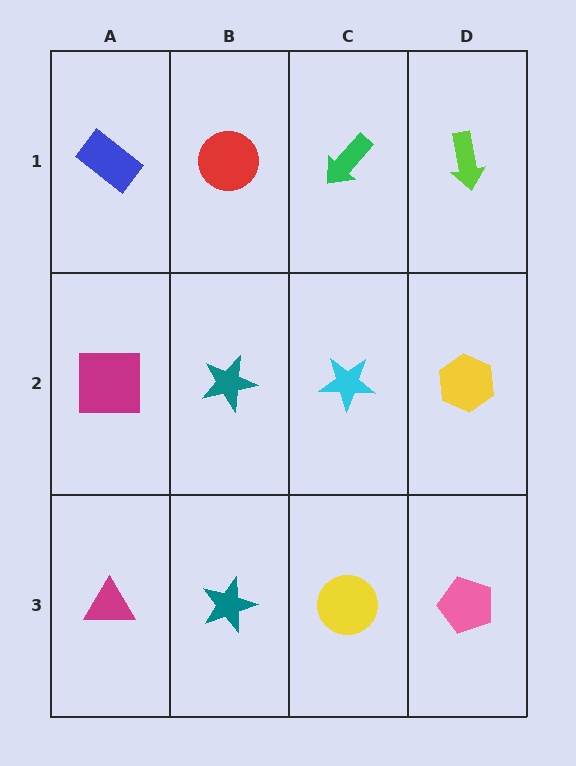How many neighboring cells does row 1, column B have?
3.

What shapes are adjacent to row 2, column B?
A red circle (row 1, column B), a teal star (row 3, column B), a magenta square (row 2, column A), a cyan star (row 2, column C).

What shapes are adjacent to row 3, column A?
A magenta square (row 2, column A), a teal star (row 3, column B).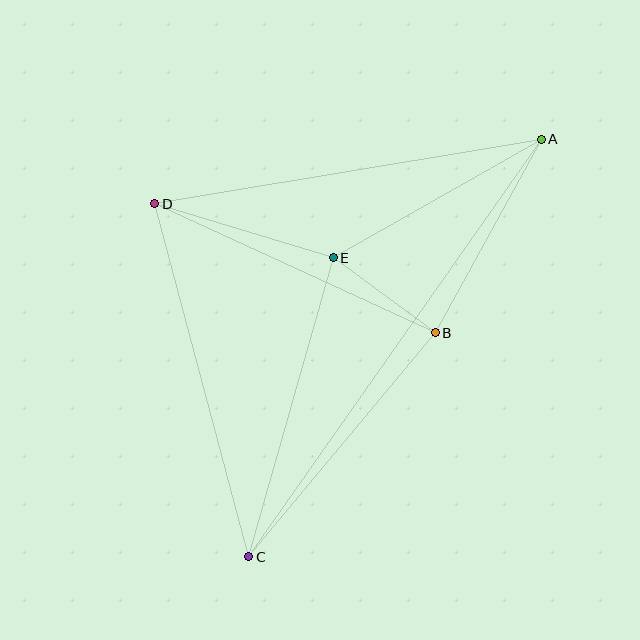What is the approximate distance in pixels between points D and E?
The distance between D and E is approximately 187 pixels.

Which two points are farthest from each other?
Points A and C are farthest from each other.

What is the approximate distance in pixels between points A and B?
The distance between A and B is approximately 220 pixels.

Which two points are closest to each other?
Points B and E are closest to each other.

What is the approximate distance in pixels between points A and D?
The distance between A and D is approximately 392 pixels.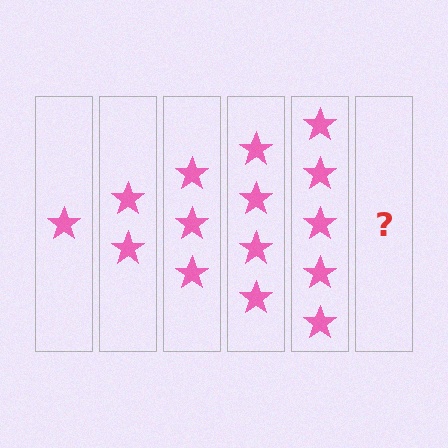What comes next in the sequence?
The next element should be 6 stars.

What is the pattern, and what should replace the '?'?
The pattern is that each step adds one more star. The '?' should be 6 stars.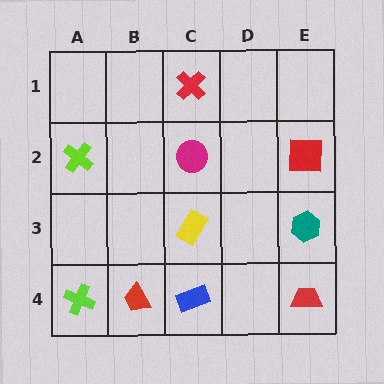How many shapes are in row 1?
1 shape.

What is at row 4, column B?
A red trapezoid.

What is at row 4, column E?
A red trapezoid.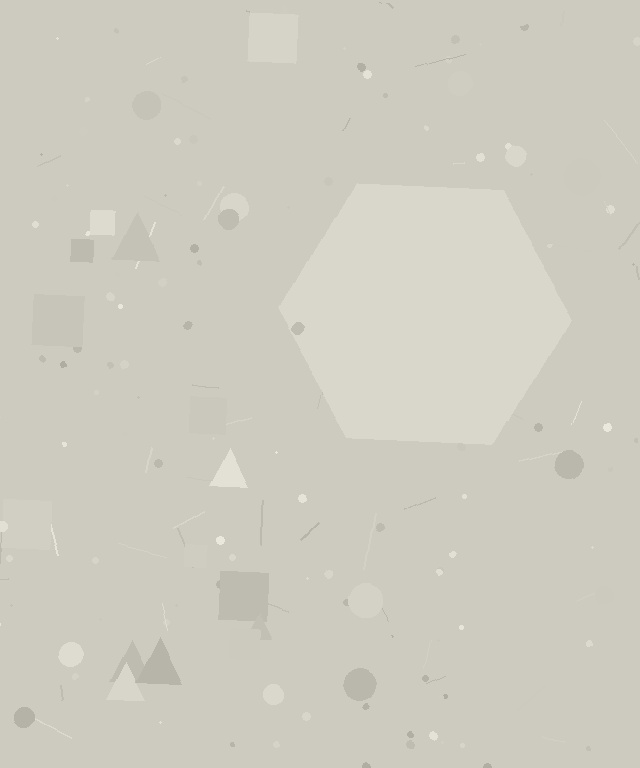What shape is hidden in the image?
A hexagon is hidden in the image.